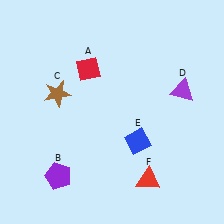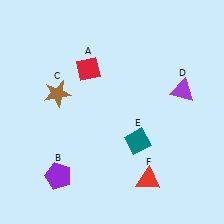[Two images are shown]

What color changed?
The diamond (E) changed from blue in Image 1 to teal in Image 2.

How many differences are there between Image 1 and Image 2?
There is 1 difference between the two images.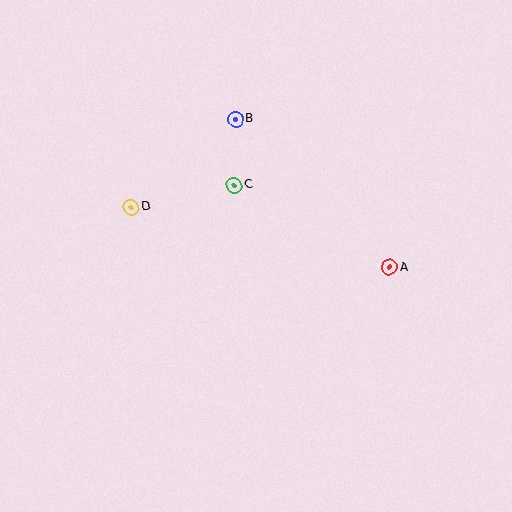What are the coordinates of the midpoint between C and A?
The midpoint between C and A is at (312, 226).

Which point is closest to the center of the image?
Point C at (234, 185) is closest to the center.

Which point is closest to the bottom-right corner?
Point A is closest to the bottom-right corner.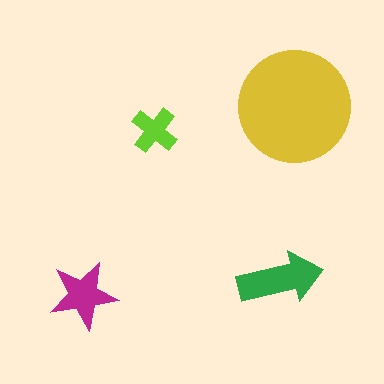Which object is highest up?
The yellow circle is topmost.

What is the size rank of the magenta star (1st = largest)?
3rd.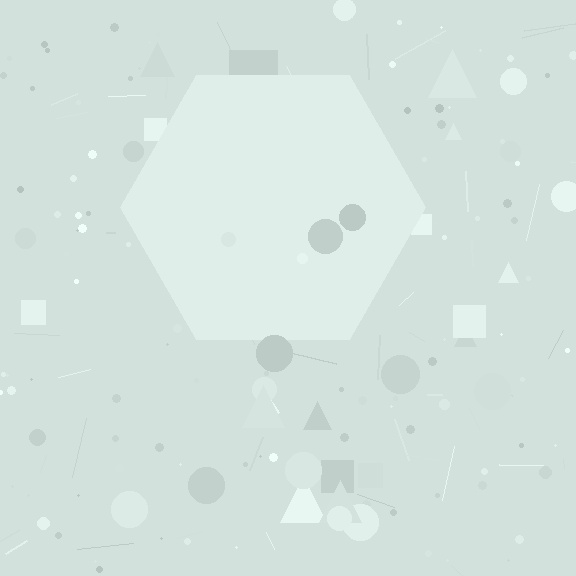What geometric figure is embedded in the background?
A hexagon is embedded in the background.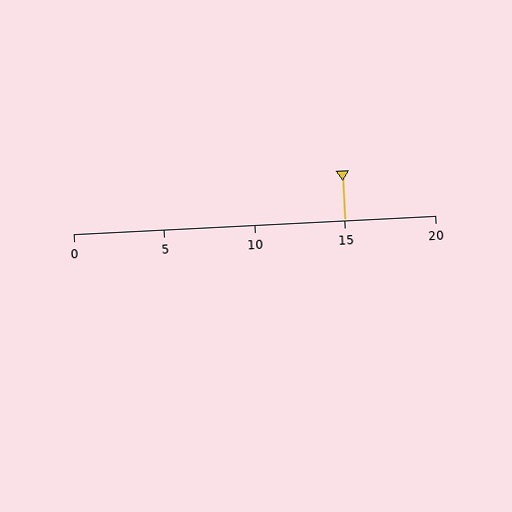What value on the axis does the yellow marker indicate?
The marker indicates approximately 15.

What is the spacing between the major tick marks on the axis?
The major ticks are spaced 5 apart.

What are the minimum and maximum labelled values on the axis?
The axis runs from 0 to 20.